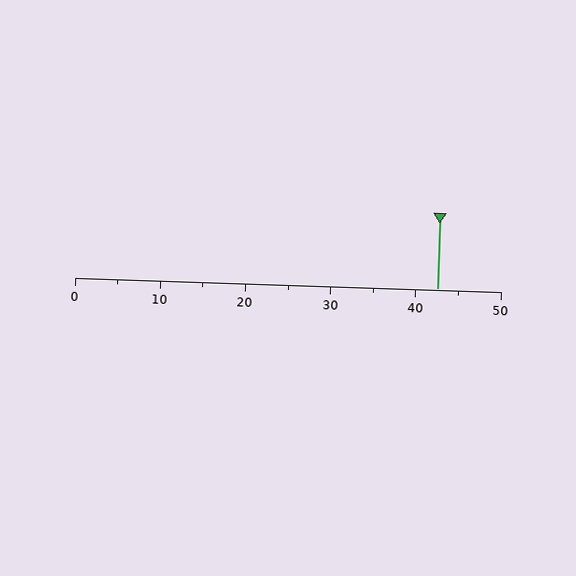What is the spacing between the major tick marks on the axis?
The major ticks are spaced 10 apart.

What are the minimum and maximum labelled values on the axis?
The axis runs from 0 to 50.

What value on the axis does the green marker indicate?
The marker indicates approximately 42.5.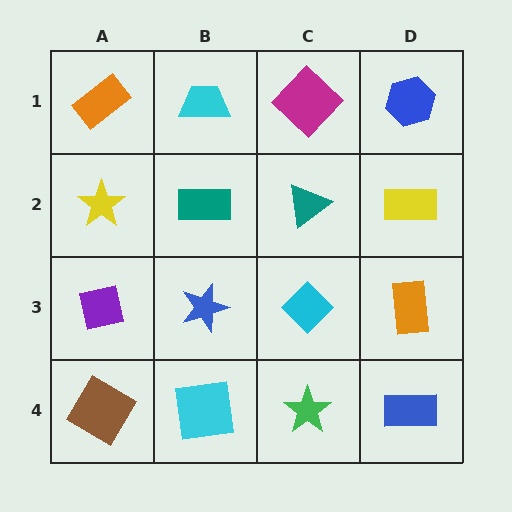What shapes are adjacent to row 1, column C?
A teal triangle (row 2, column C), a cyan trapezoid (row 1, column B), a blue hexagon (row 1, column D).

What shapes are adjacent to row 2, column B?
A cyan trapezoid (row 1, column B), a blue star (row 3, column B), a yellow star (row 2, column A), a teal triangle (row 2, column C).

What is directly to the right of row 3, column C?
An orange rectangle.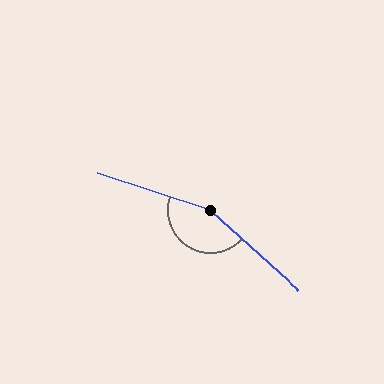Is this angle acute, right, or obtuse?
It is obtuse.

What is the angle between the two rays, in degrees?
Approximately 156 degrees.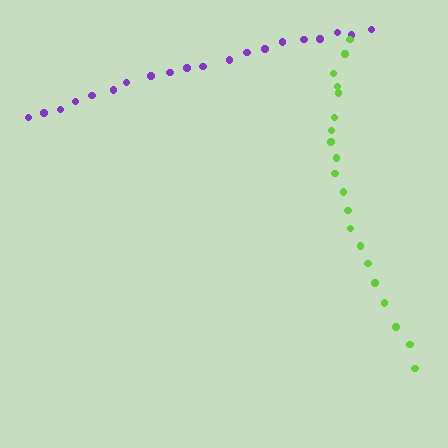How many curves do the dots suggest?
There are 2 distinct paths.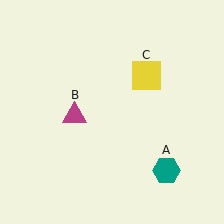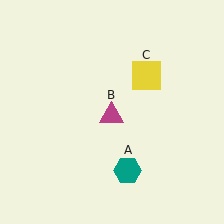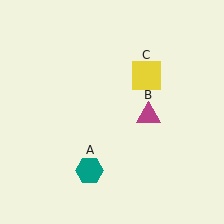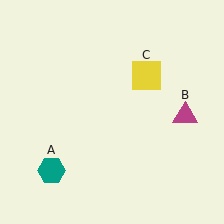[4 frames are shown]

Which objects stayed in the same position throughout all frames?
Yellow square (object C) remained stationary.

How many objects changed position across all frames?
2 objects changed position: teal hexagon (object A), magenta triangle (object B).